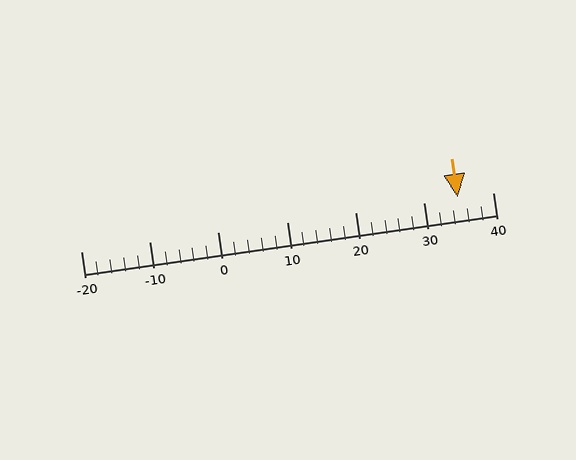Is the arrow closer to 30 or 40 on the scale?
The arrow is closer to 30.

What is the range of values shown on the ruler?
The ruler shows values from -20 to 40.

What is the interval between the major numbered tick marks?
The major tick marks are spaced 10 units apart.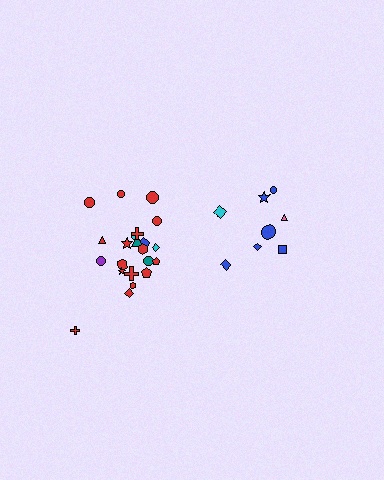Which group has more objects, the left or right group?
The left group.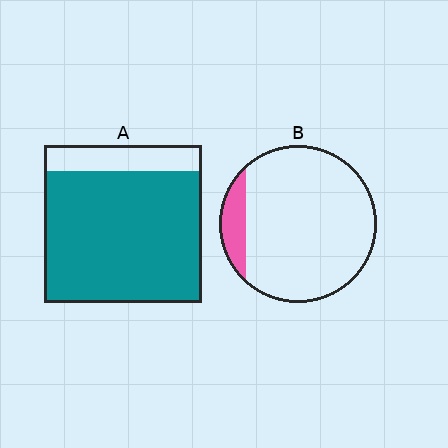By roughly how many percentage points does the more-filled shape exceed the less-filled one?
By roughly 70 percentage points (A over B).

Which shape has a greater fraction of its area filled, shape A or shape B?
Shape A.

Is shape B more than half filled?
No.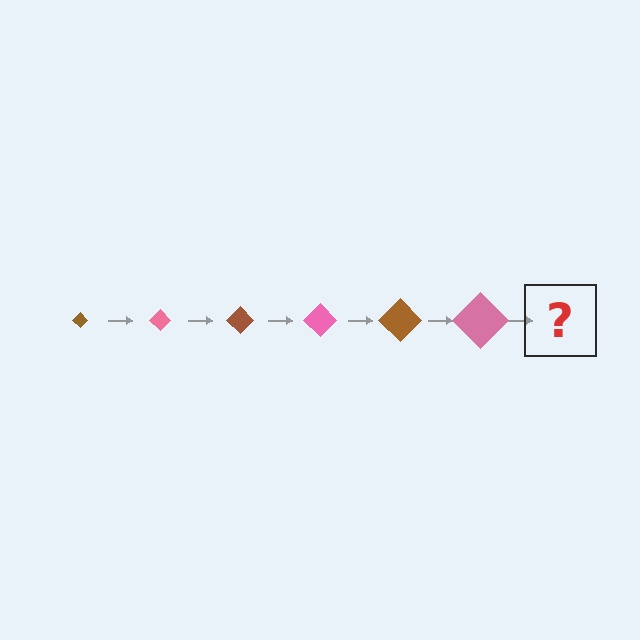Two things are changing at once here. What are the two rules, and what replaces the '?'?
The two rules are that the diamond grows larger each step and the color cycles through brown and pink. The '?' should be a brown diamond, larger than the previous one.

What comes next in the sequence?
The next element should be a brown diamond, larger than the previous one.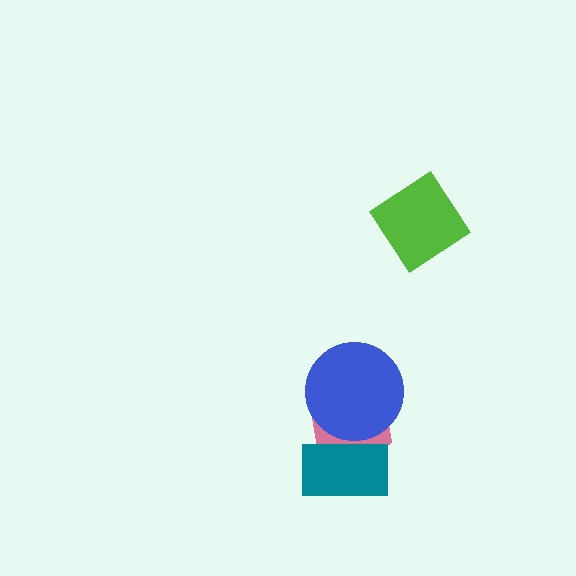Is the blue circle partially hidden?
Yes, it is partially covered by another shape.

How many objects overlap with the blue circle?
2 objects overlap with the blue circle.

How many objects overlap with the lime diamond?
0 objects overlap with the lime diamond.